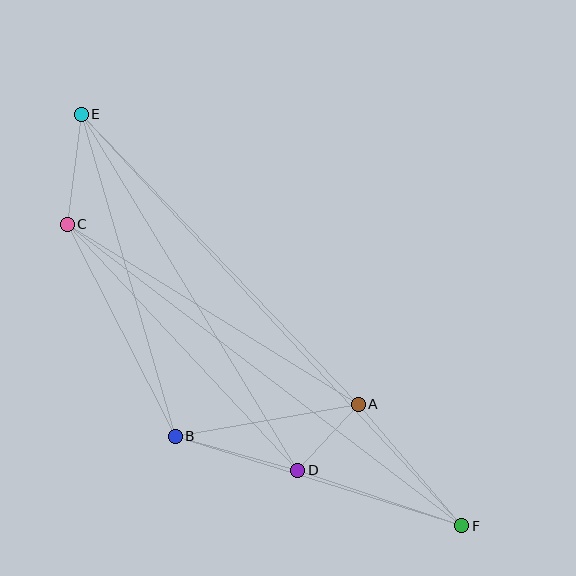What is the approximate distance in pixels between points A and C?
The distance between A and C is approximately 342 pixels.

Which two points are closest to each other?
Points A and D are closest to each other.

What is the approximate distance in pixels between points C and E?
The distance between C and E is approximately 111 pixels.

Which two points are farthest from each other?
Points E and F are farthest from each other.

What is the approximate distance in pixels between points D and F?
The distance between D and F is approximately 173 pixels.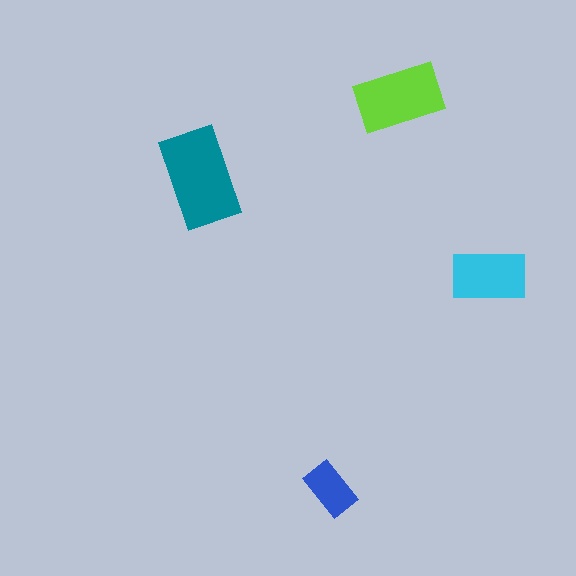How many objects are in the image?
There are 4 objects in the image.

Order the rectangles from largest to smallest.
the teal one, the lime one, the cyan one, the blue one.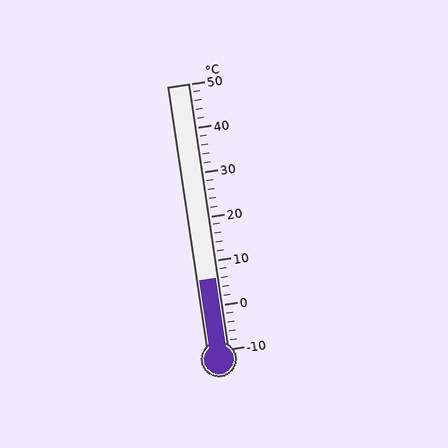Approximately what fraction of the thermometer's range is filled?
The thermometer is filled to approximately 25% of its range.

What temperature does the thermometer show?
The thermometer shows approximately 6°C.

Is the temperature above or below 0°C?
The temperature is above 0°C.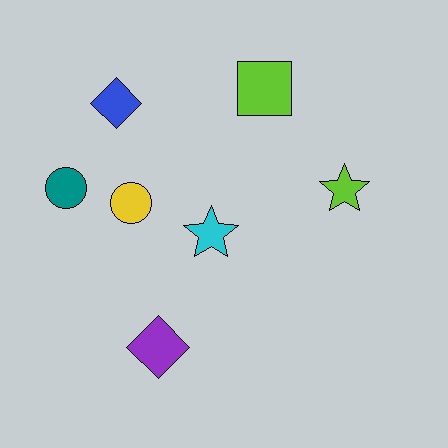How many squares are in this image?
There is 1 square.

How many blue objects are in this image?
There is 1 blue object.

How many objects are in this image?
There are 7 objects.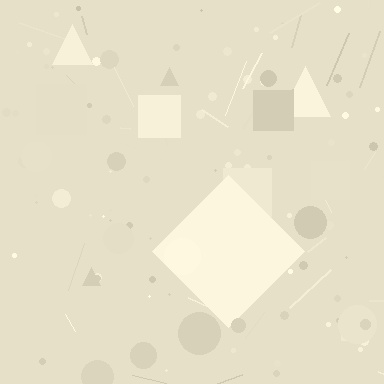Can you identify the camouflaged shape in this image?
The camouflaged shape is a diamond.